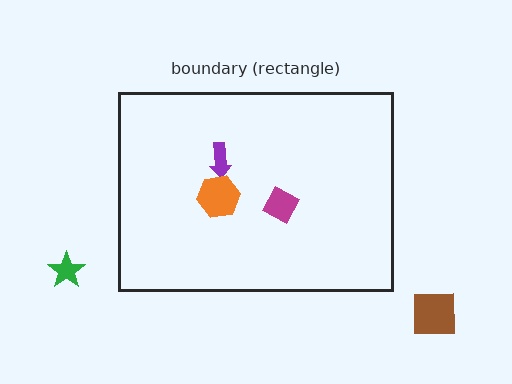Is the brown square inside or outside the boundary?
Outside.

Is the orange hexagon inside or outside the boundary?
Inside.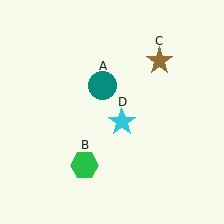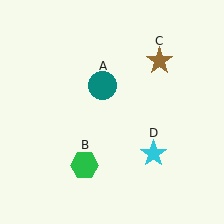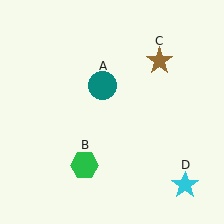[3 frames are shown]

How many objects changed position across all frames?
1 object changed position: cyan star (object D).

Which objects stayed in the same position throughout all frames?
Teal circle (object A) and green hexagon (object B) and brown star (object C) remained stationary.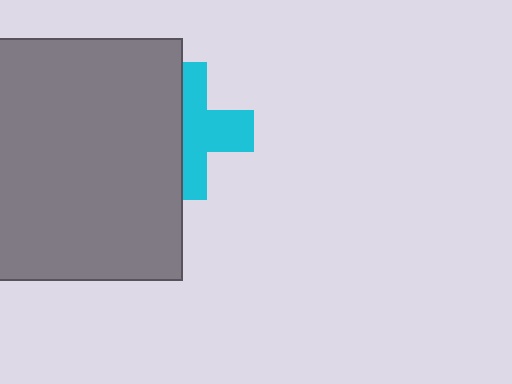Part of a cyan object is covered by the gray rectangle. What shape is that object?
It is a cross.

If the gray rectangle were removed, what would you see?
You would see the complete cyan cross.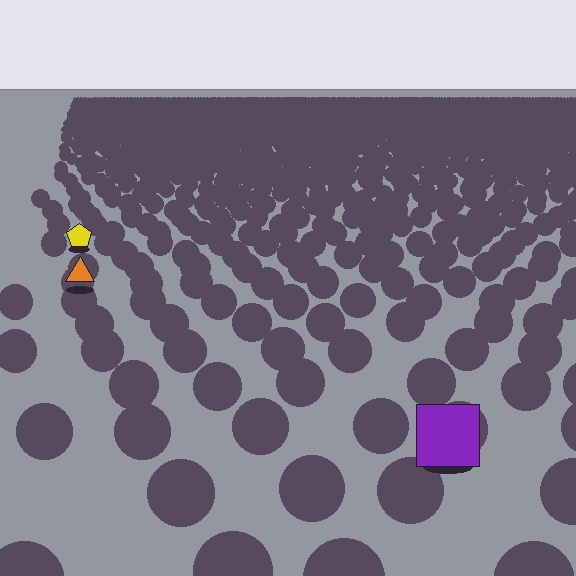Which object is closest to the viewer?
The purple square is closest. The texture marks near it are larger and more spread out.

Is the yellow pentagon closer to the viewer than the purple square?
No. The purple square is closer — you can tell from the texture gradient: the ground texture is coarser near it.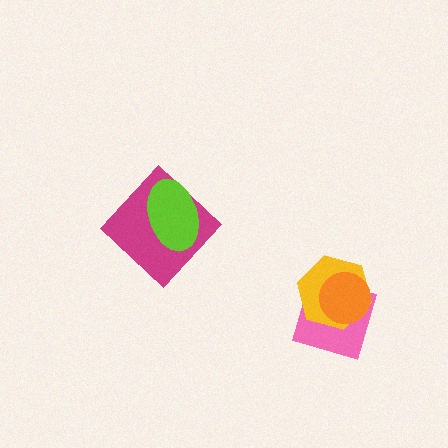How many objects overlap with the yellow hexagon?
2 objects overlap with the yellow hexagon.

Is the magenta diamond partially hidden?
Yes, it is partially covered by another shape.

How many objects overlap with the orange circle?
2 objects overlap with the orange circle.